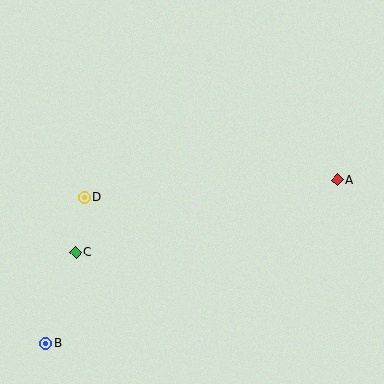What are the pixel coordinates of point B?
Point B is at (46, 344).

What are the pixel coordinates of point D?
Point D is at (84, 197).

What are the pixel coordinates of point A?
Point A is at (337, 180).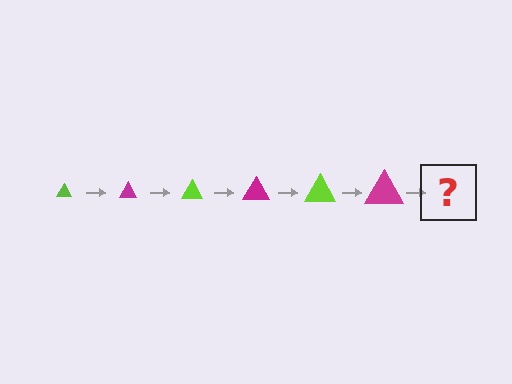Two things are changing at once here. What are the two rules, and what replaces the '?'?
The two rules are that the triangle grows larger each step and the color cycles through lime and magenta. The '?' should be a lime triangle, larger than the previous one.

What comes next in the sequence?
The next element should be a lime triangle, larger than the previous one.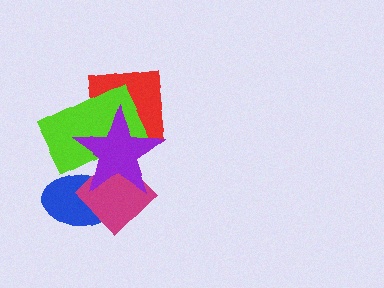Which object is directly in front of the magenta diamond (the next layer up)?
The lime rectangle is directly in front of the magenta diamond.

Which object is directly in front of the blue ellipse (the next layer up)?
The magenta diamond is directly in front of the blue ellipse.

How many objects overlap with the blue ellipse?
3 objects overlap with the blue ellipse.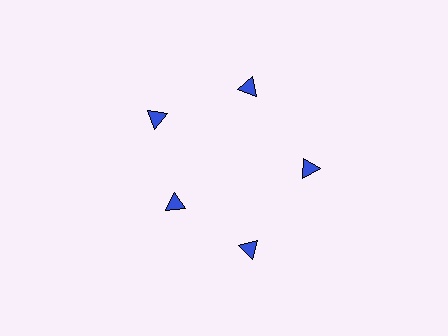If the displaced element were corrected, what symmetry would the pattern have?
It would have 5-fold rotational symmetry — the pattern would map onto itself every 72 degrees.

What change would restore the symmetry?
The symmetry would be restored by moving it outward, back onto the ring so that all 5 triangles sit at equal angles and equal distance from the center.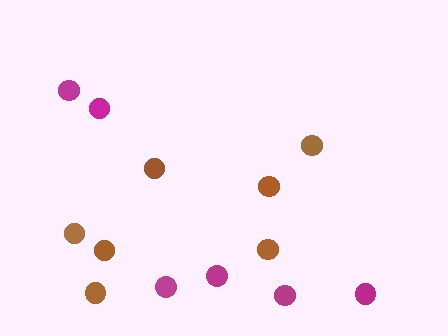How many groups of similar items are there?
There are 2 groups: one group of brown circles (7) and one group of magenta circles (6).